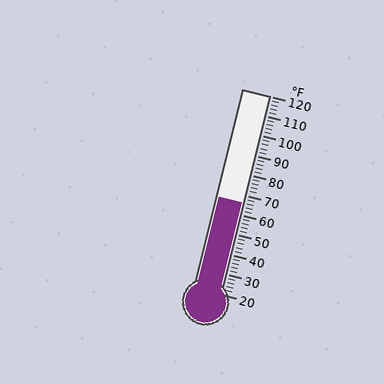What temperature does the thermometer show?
The thermometer shows approximately 66°F.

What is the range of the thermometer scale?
The thermometer scale ranges from 20°F to 120°F.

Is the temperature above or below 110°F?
The temperature is below 110°F.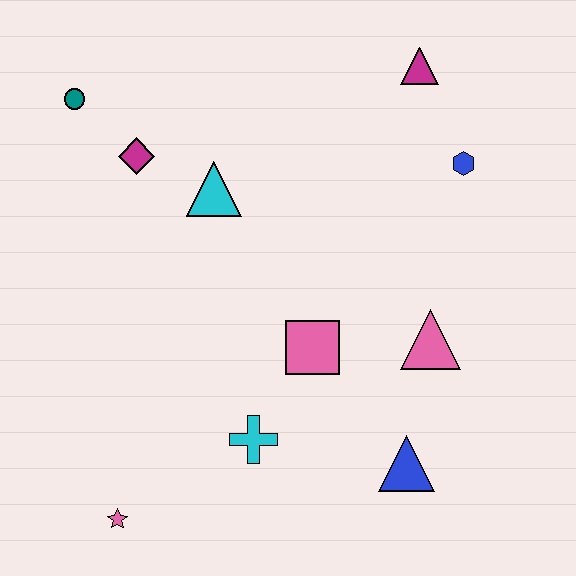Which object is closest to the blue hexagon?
The magenta triangle is closest to the blue hexagon.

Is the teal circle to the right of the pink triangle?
No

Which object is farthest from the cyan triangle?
The pink star is farthest from the cyan triangle.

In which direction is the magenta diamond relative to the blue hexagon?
The magenta diamond is to the left of the blue hexagon.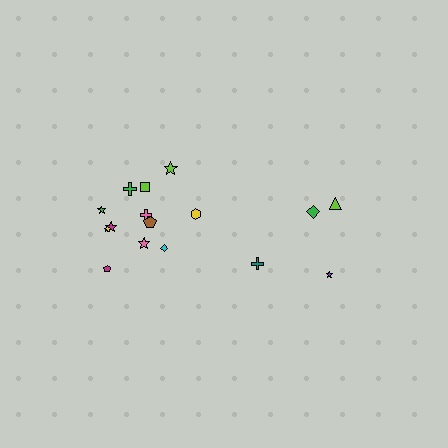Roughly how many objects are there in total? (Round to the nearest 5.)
Roughly 15 objects in total.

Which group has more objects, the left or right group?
The left group.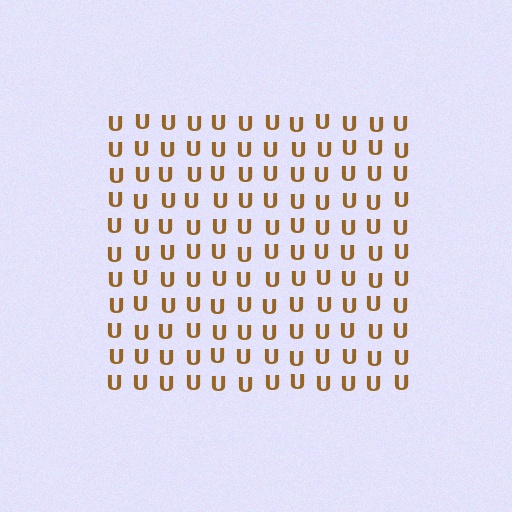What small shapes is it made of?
It is made of small letter U's.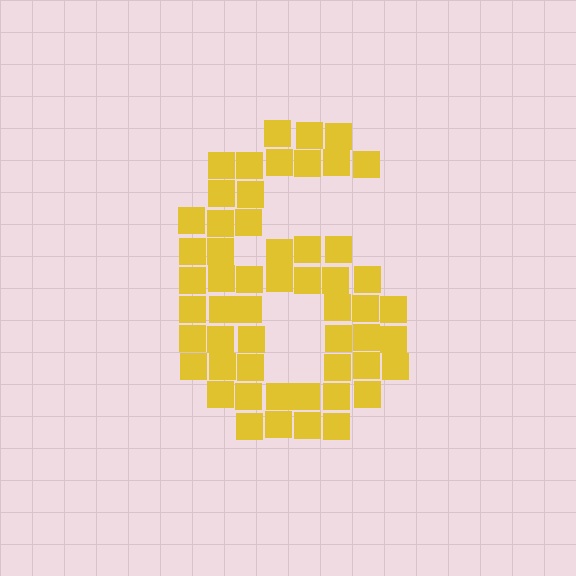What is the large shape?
The large shape is the digit 6.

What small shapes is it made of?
It is made of small squares.